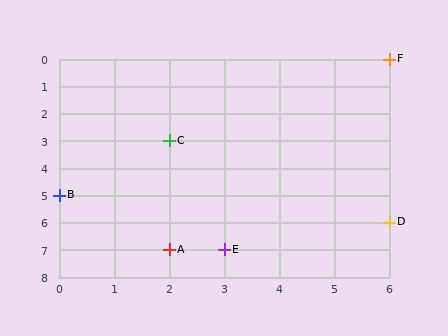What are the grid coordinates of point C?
Point C is at grid coordinates (2, 3).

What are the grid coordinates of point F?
Point F is at grid coordinates (6, 0).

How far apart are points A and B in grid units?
Points A and B are 2 columns and 2 rows apart (about 2.8 grid units diagonally).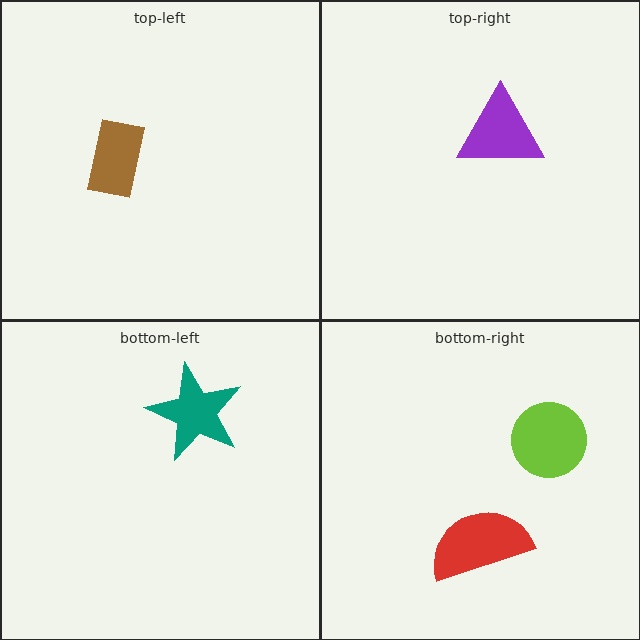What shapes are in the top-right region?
The purple triangle.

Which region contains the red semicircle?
The bottom-right region.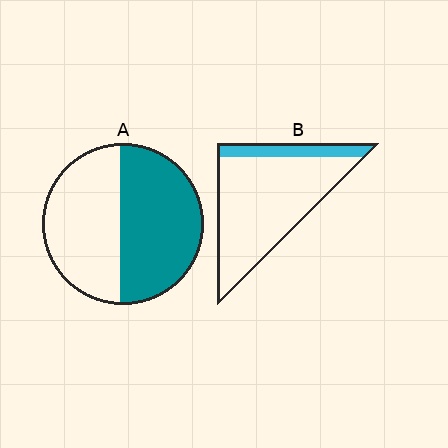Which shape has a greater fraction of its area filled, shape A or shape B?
Shape A.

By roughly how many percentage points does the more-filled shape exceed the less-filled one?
By roughly 35 percentage points (A over B).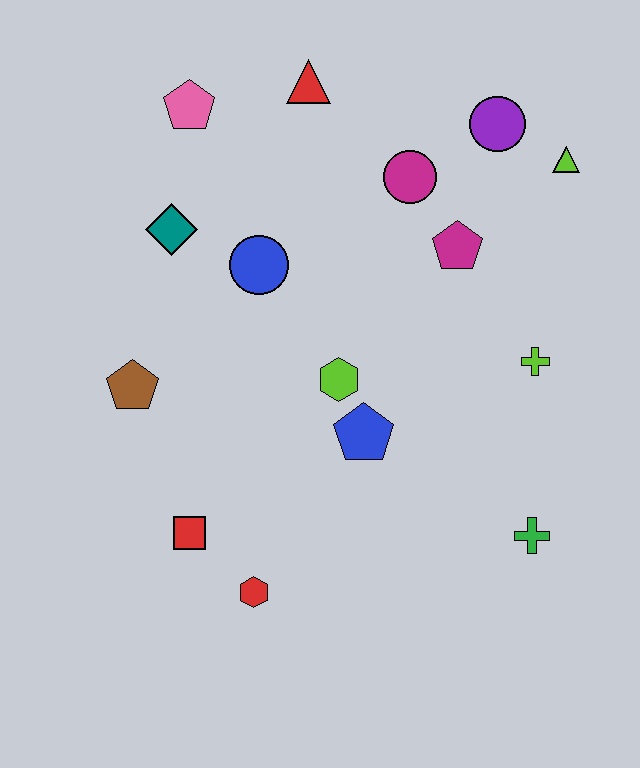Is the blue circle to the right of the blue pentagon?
No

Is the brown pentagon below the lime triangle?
Yes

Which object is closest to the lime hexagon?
The blue pentagon is closest to the lime hexagon.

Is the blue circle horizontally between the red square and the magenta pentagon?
Yes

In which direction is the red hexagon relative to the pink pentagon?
The red hexagon is below the pink pentagon.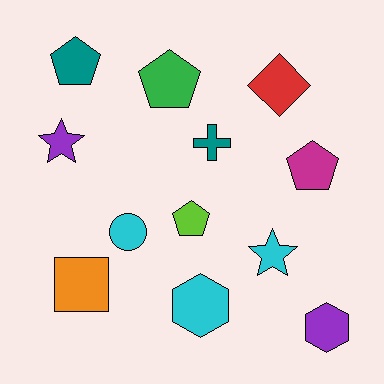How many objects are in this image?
There are 12 objects.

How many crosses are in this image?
There is 1 cross.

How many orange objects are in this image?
There is 1 orange object.